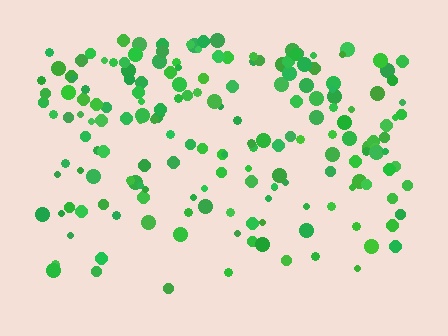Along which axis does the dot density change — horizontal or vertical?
Vertical.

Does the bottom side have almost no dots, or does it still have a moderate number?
Still a moderate number, just noticeably fewer than the top.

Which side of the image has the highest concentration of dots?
The top.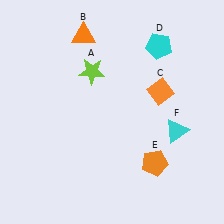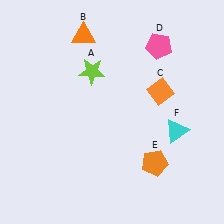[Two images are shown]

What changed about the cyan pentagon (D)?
In Image 1, D is cyan. In Image 2, it changed to pink.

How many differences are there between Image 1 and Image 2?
There is 1 difference between the two images.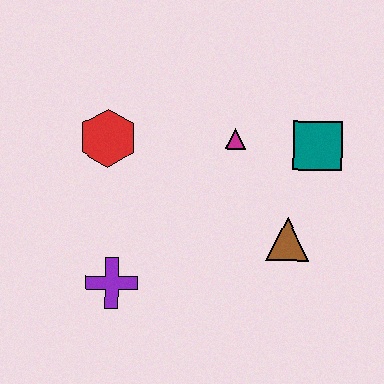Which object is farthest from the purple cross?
The teal square is farthest from the purple cross.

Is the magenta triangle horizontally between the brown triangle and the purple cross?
Yes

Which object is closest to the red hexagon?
The magenta triangle is closest to the red hexagon.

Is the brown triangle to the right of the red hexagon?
Yes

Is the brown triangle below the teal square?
Yes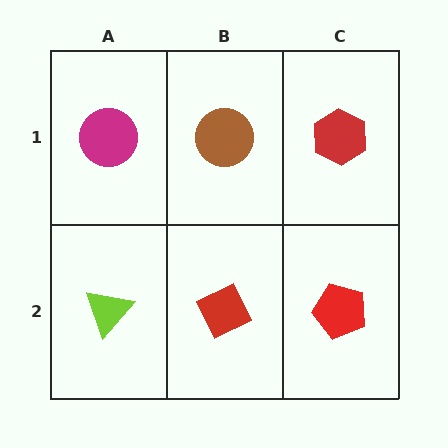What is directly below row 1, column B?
A red diamond.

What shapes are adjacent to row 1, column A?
A lime triangle (row 2, column A), a brown circle (row 1, column B).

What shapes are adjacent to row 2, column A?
A magenta circle (row 1, column A), a red diamond (row 2, column B).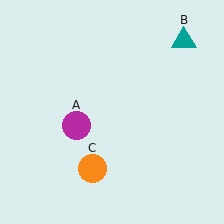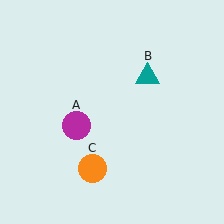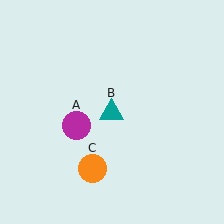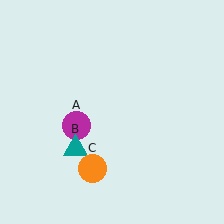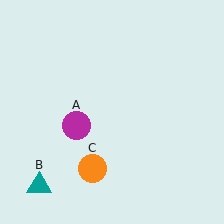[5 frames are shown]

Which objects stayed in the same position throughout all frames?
Magenta circle (object A) and orange circle (object C) remained stationary.